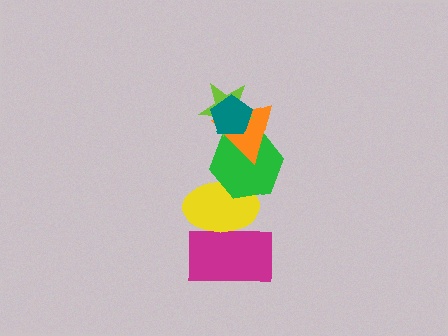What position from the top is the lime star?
The lime star is 2nd from the top.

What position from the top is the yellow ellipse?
The yellow ellipse is 5th from the top.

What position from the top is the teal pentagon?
The teal pentagon is 1st from the top.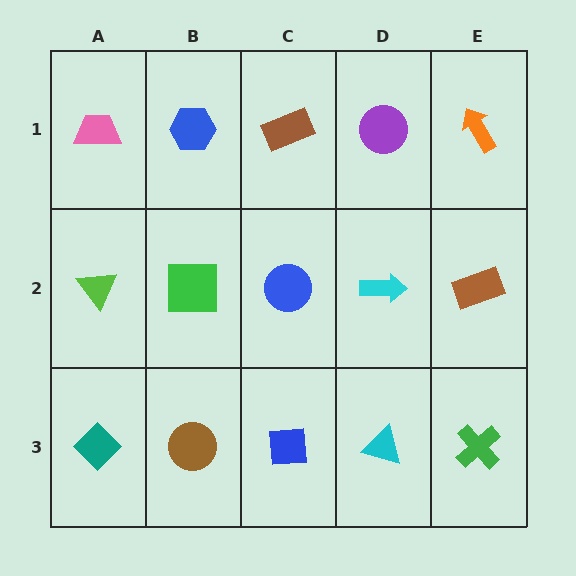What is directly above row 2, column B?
A blue hexagon.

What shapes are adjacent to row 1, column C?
A blue circle (row 2, column C), a blue hexagon (row 1, column B), a purple circle (row 1, column D).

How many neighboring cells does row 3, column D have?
3.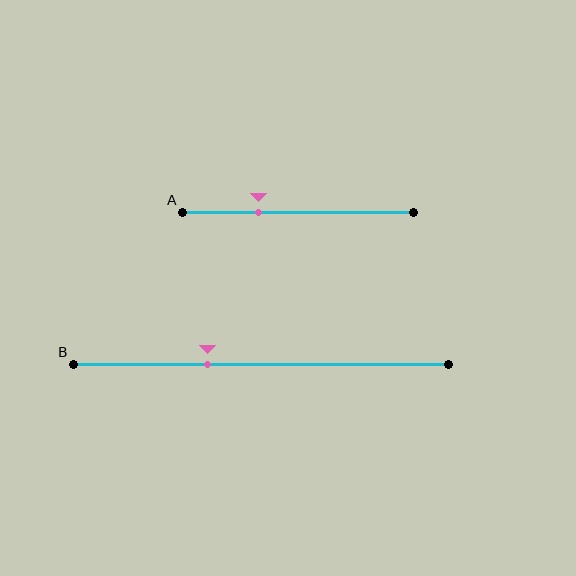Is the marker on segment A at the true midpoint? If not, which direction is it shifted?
No, the marker on segment A is shifted to the left by about 17% of the segment length.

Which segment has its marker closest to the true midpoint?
Segment B has its marker closest to the true midpoint.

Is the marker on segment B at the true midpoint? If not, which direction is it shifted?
No, the marker on segment B is shifted to the left by about 14% of the segment length.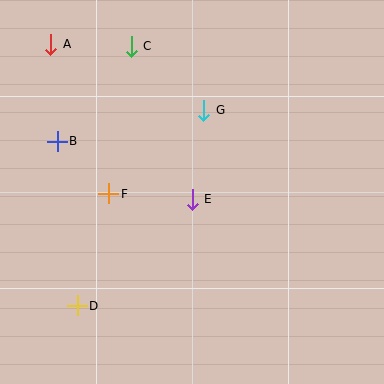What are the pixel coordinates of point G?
Point G is at (204, 110).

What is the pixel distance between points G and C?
The distance between G and C is 97 pixels.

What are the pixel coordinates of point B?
Point B is at (57, 141).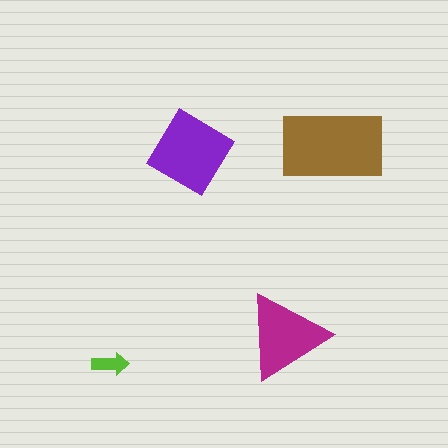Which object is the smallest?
The lime arrow.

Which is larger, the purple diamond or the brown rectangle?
The brown rectangle.